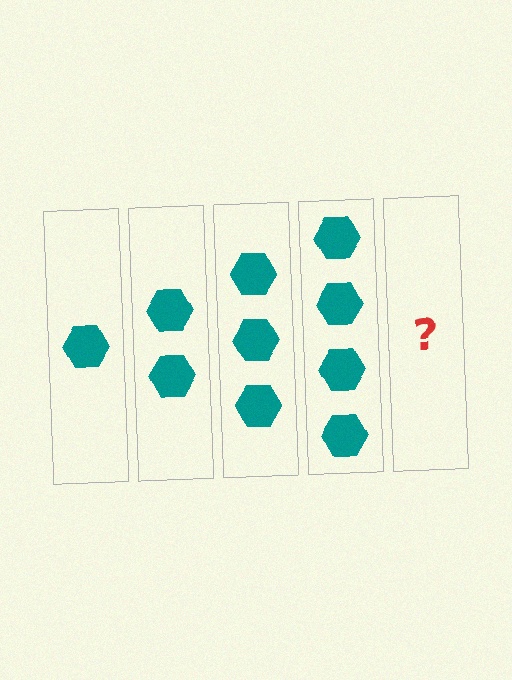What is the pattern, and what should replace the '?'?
The pattern is that each step adds one more hexagon. The '?' should be 5 hexagons.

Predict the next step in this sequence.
The next step is 5 hexagons.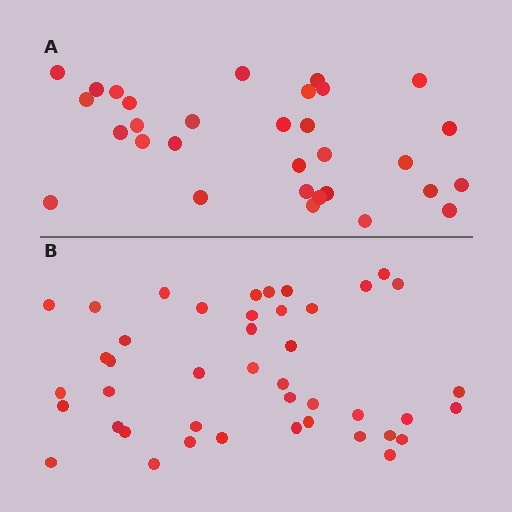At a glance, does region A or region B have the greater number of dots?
Region B (the bottom region) has more dots.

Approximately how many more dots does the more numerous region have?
Region B has roughly 12 or so more dots than region A.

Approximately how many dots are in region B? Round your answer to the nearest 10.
About 40 dots. (The exact count is 43, which rounds to 40.)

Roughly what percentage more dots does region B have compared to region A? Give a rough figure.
About 40% more.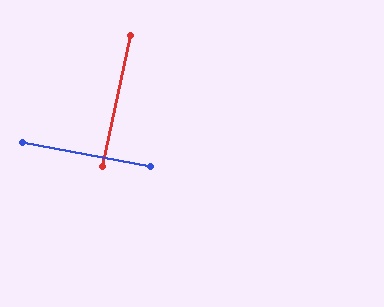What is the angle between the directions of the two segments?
Approximately 89 degrees.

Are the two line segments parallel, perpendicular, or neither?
Perpendicular — they meet at approximately 89°.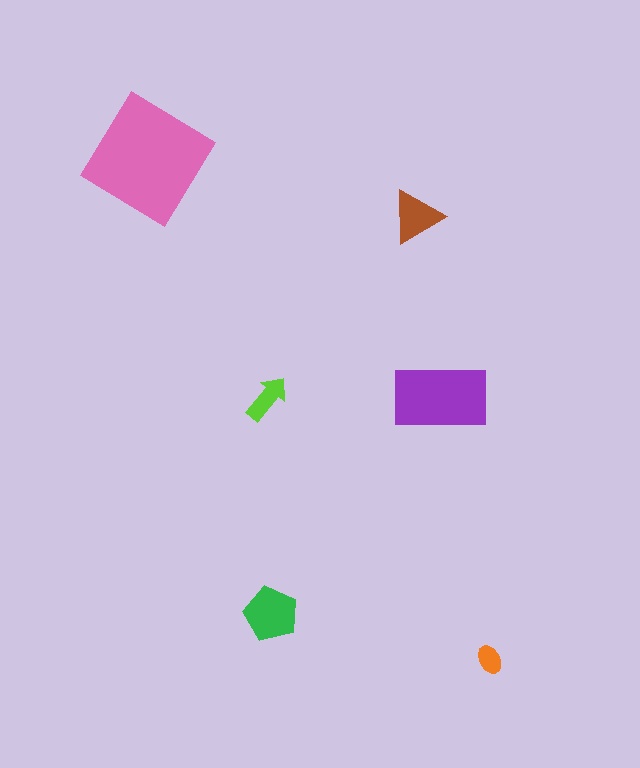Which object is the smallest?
The orange ellipse.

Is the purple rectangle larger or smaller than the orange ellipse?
Larger.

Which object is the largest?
The pink diamond.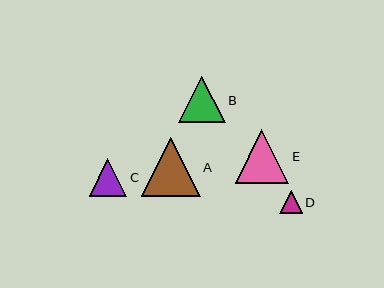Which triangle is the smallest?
Triangle D is the smallest with a size of approximately 23 pixels.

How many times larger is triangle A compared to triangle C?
Triangle A is approximately 1.6 times the size of triangle C.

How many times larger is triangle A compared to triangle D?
Triangle A is approximately 2.6 times the size of triangle D.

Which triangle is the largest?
Triangle A is the largest with a size of approximately 59 pixels.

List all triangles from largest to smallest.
From largest to smallest: A, E, B, C, D.